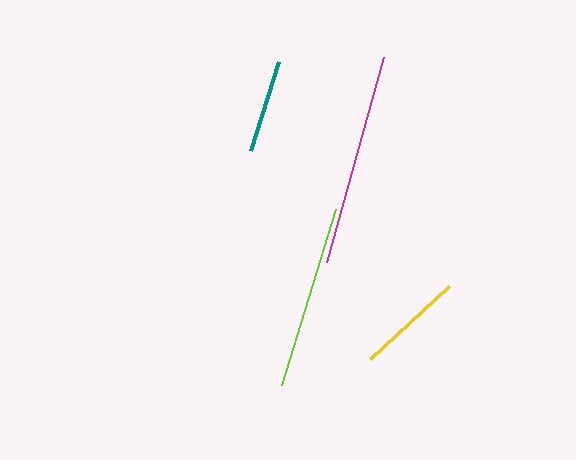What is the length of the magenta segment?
The magenta segment is approximately 212 pixels long.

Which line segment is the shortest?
The teal line is the shortest at approximately 94 pixels.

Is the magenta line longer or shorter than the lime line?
The magenta line is longer than the lime line.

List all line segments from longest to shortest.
From longest to shortest: magenta, lime, yellow, teal.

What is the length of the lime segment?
The lime segment is approximately 184 pixels long.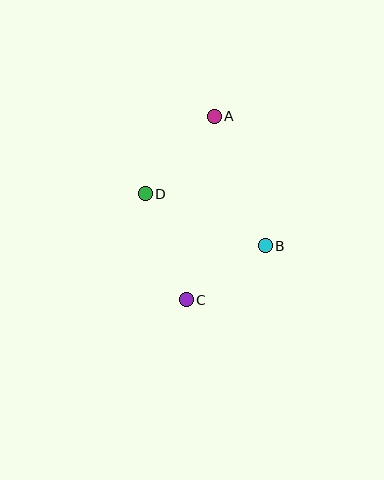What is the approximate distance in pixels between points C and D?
The distance between C and D is approximately 113 pixels.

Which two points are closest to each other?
Points B and C are closest to each other.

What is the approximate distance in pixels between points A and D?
The distance between A and D is approximately 104 pixels.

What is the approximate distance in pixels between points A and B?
The distance between A and B is approximately 139 pixels.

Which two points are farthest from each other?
Points A and C are farthest from each other.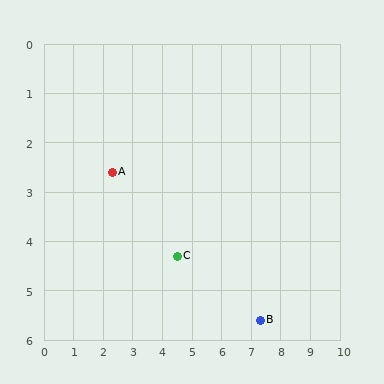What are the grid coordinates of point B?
Point B is at approximately (7.3, 5.6).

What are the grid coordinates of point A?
Point A is at approximately (2.3, 2.6).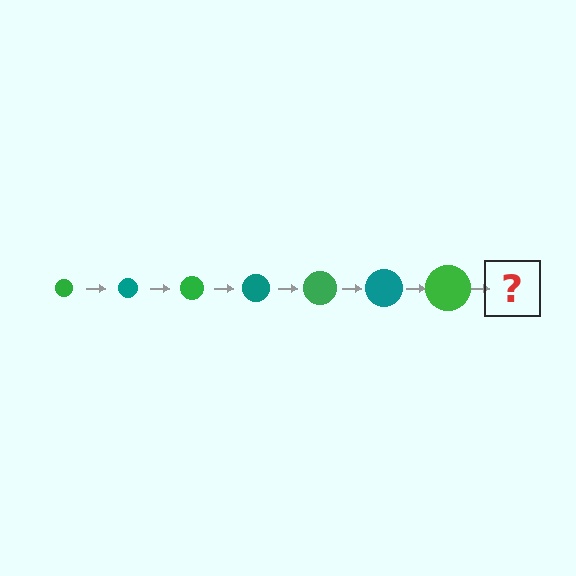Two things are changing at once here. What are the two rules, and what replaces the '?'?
The two rules are that the circle grows larger each step and the color cycles through green and teal. The '?' should be a teal circle, larger than the previous one.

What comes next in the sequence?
The next element should be a teal circle, larger than the previous one.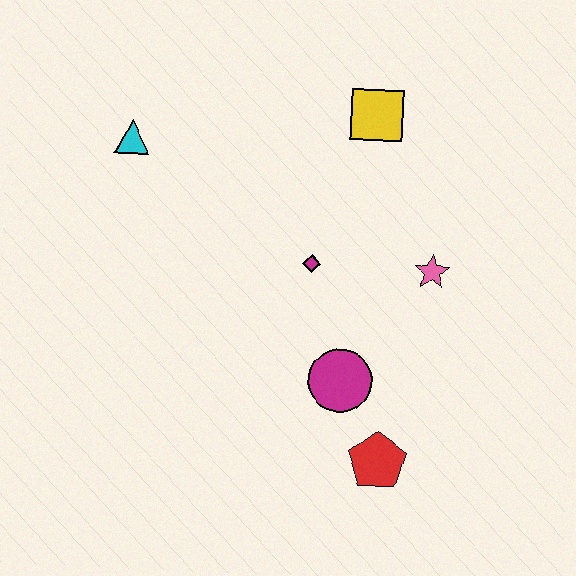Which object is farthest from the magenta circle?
The cyan triangle is farthest from the magenta circle.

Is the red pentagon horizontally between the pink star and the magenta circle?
Yes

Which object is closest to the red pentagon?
The magenta circle is closest to the red pentagon.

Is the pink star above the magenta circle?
Yes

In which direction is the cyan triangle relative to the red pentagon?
The cyan triangle is above the red pentagon.